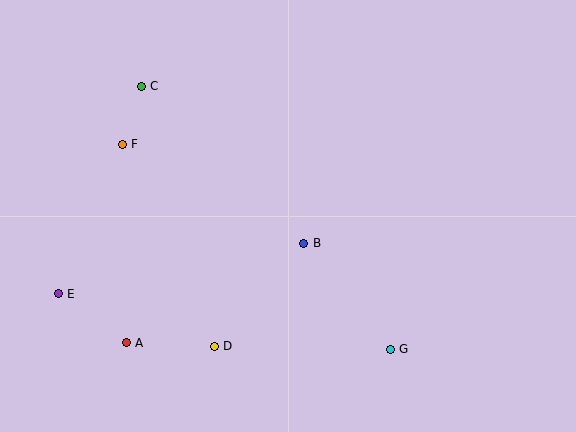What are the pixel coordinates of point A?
Point A is at (126, 343).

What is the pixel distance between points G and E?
The distance between G and E is 336 pixels.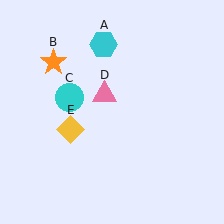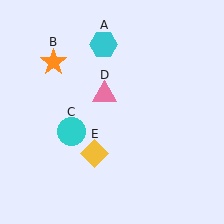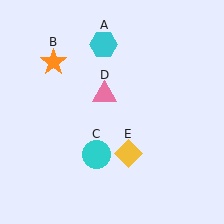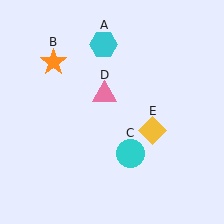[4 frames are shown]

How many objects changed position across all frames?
2 objects changed position: cyan circle (object C), yellow diamond (object E).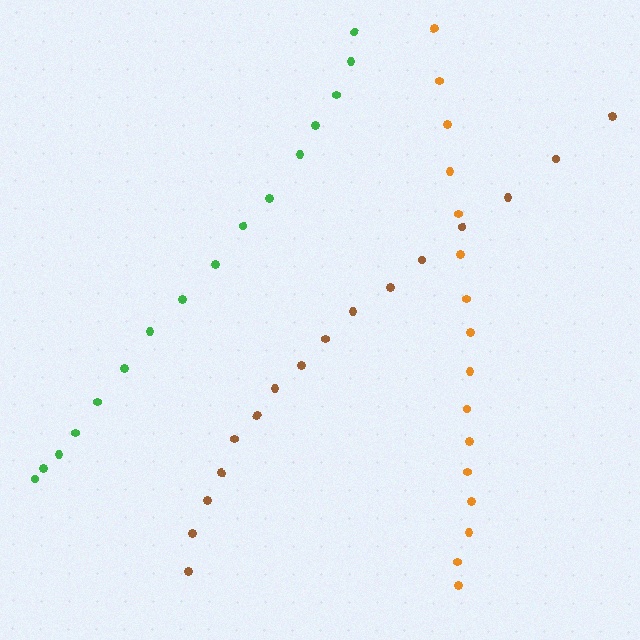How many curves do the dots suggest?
There are 3 distinct paths.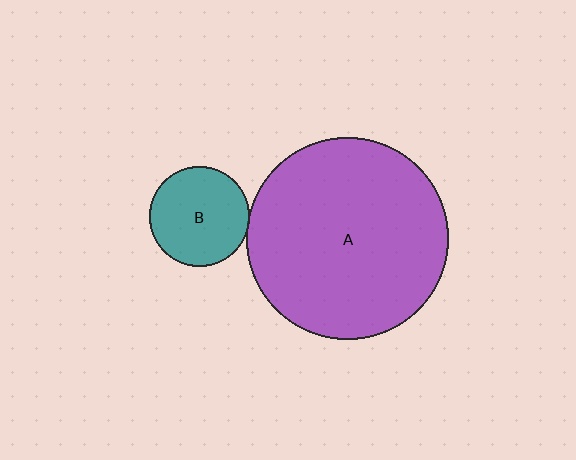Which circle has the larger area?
Circle A (purple).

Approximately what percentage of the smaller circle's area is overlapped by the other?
Approximately 5%.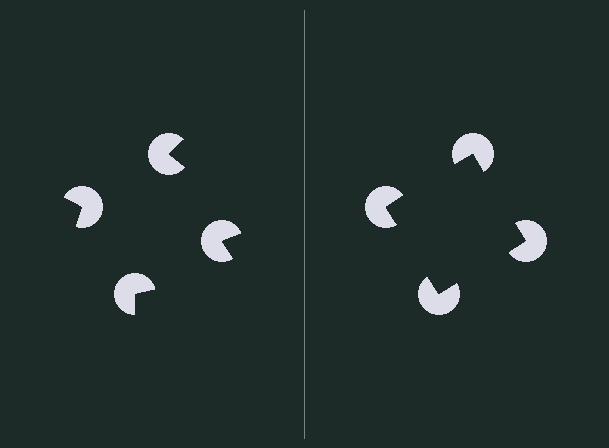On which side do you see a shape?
An illusory square appears on the right side. On the left side the wedge cuts are rotated, so no coherent shape forms.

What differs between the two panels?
The pac-man discs are positioned identically on both sides; only the wedge orientations differ. On the right they align to a square; on the left they are misaligned.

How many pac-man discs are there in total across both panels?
8 — 4 on each side.